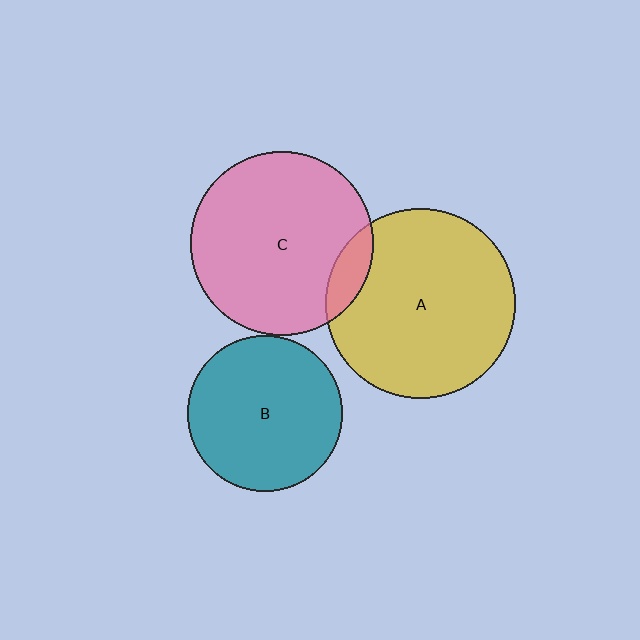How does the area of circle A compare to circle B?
Approximately 1.5 times.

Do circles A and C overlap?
Yes.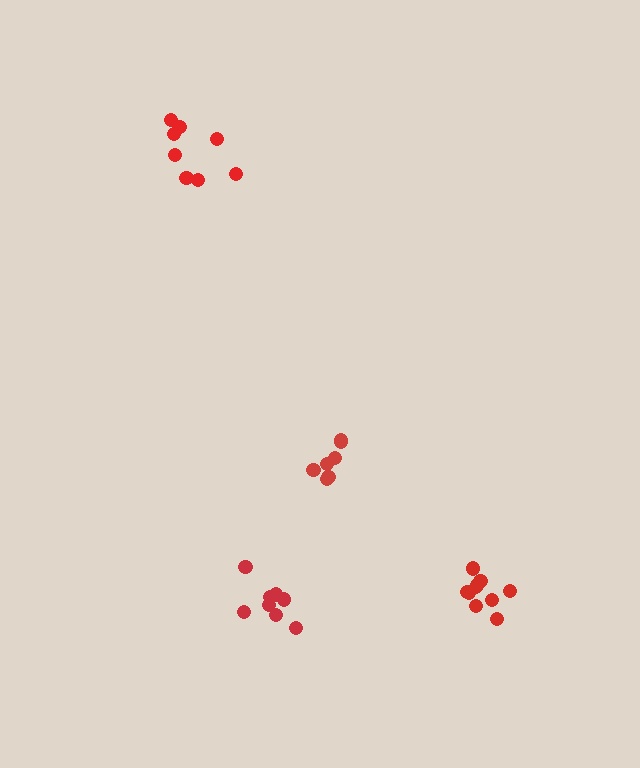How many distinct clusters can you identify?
There are 4 distinct clusters.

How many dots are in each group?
Group 1: 8 dots, Group 2: 8 dots, Group 3: 7 dots, Group 4: 10 dots (33 total).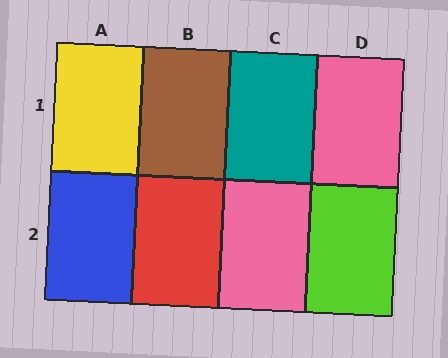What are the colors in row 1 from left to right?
Yellow, brown, teal, pink.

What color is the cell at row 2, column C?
Pink.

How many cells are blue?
1 cell is blue.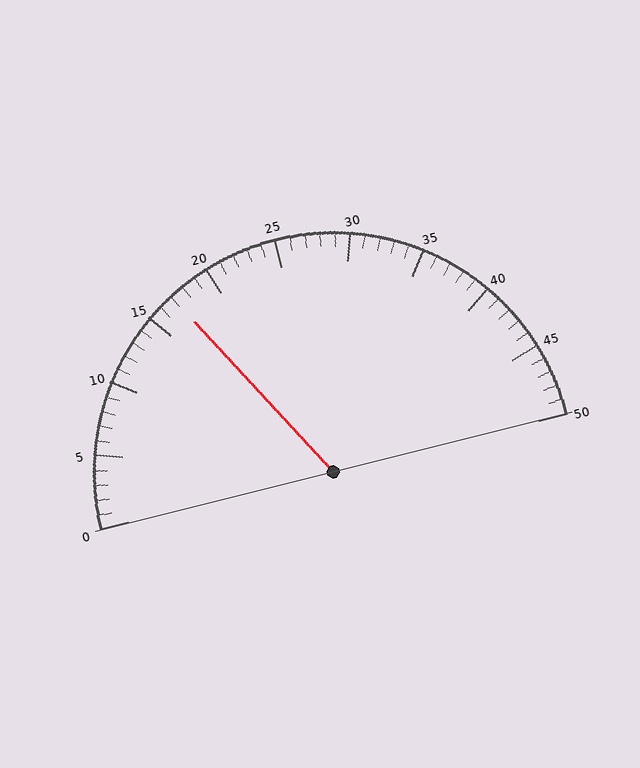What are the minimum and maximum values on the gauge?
The gauge ranges from 0 to 50.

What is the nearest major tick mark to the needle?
The nearest major tick mark is 15.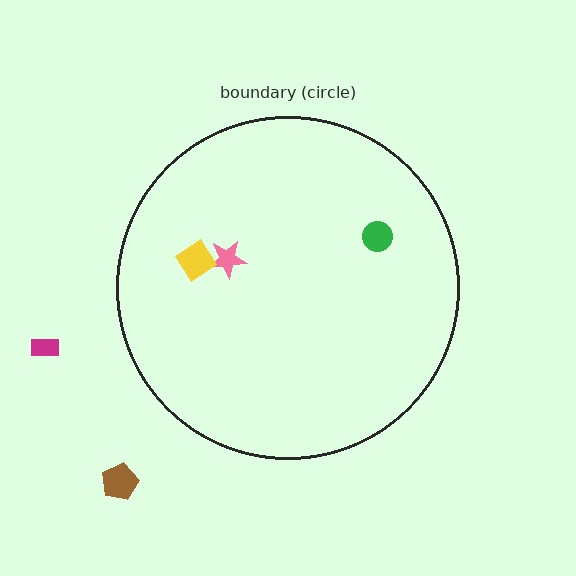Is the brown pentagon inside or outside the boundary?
Outside.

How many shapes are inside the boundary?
3 inside, 2 outside.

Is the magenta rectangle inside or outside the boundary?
Outside.